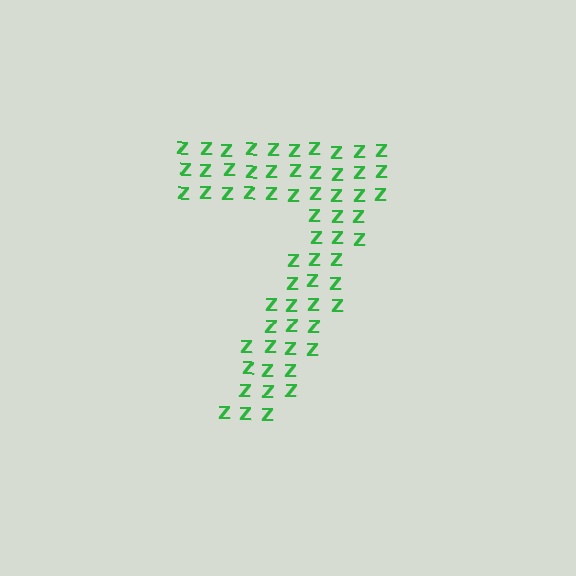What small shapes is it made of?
It is made of small letter Z's.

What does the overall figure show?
The overall figure shows the digit 7.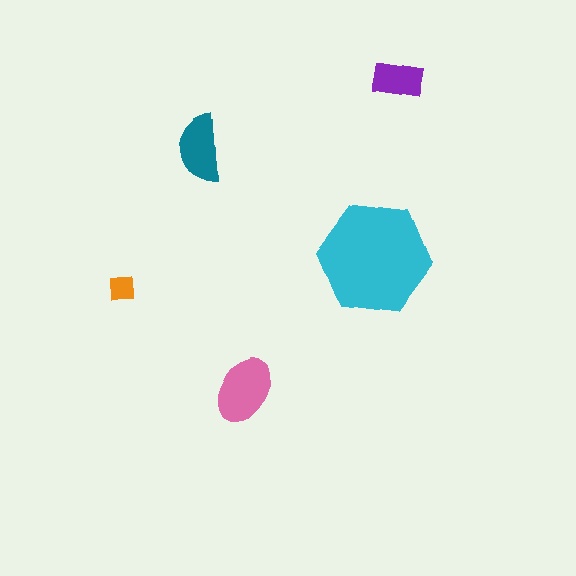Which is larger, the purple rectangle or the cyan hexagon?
The cyan hexagon.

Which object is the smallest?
The orange square.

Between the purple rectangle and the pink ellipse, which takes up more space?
The pink ellipse.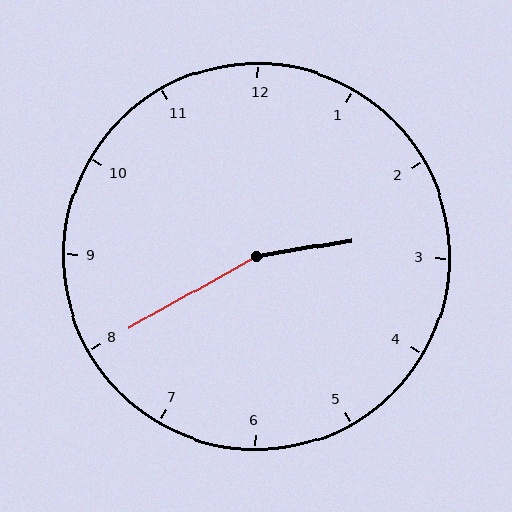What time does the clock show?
2:40.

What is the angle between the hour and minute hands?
Approximately 160 degrees.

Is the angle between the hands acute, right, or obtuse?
It is obtuse.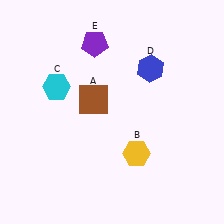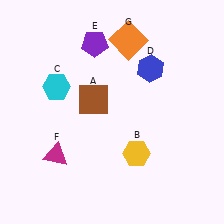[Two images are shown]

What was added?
A magenta triangle (F), an orange square (G) were added in Image 2.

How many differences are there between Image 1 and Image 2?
There are 2 differences between the two images.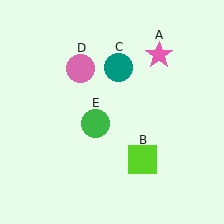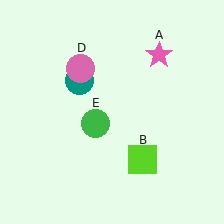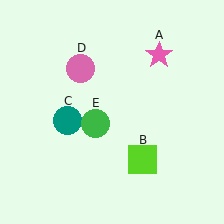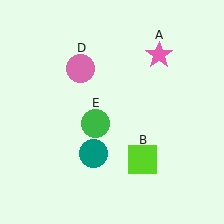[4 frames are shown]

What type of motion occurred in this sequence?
The teal circle (object C) rotated counterclockwise around the center of the scene.